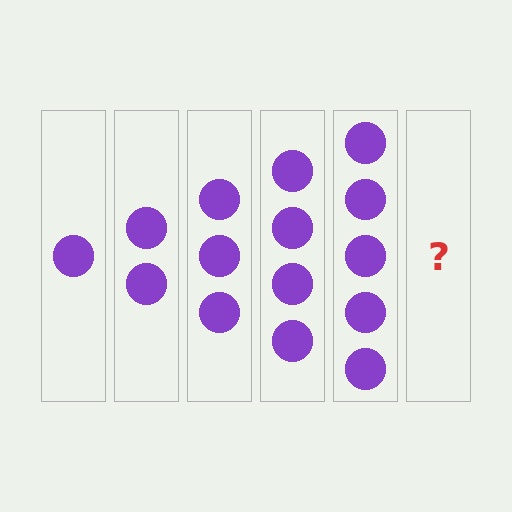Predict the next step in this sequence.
The next step is 6 circles.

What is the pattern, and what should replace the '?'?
The pattern is that each step adds one more circle. The '?' should be 6 circles.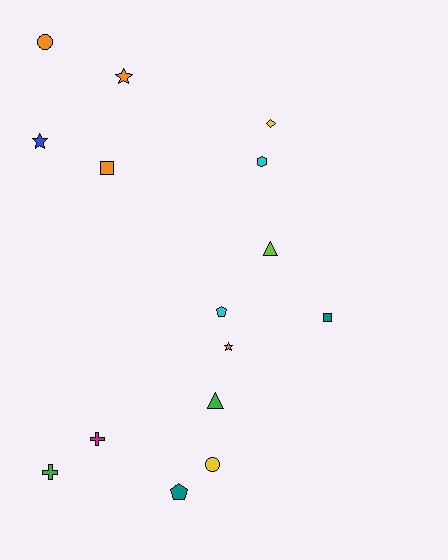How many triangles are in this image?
There are 2 triangles.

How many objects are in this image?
There are 15 objects.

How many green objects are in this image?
There are 2 green objects.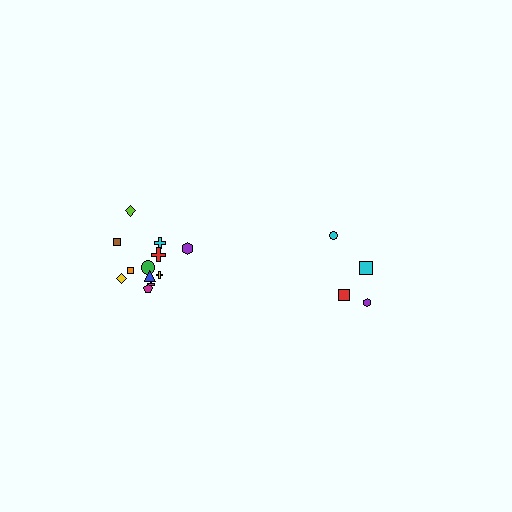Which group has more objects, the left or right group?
The left group.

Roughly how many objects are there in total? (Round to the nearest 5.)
Roughly 15 objects in total.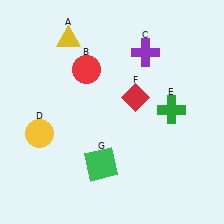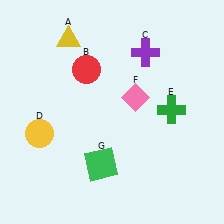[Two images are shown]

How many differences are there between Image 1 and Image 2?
There is 1 difference between the two images.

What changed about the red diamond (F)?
In Image 1, F is red. In Image 2, it changed to pink.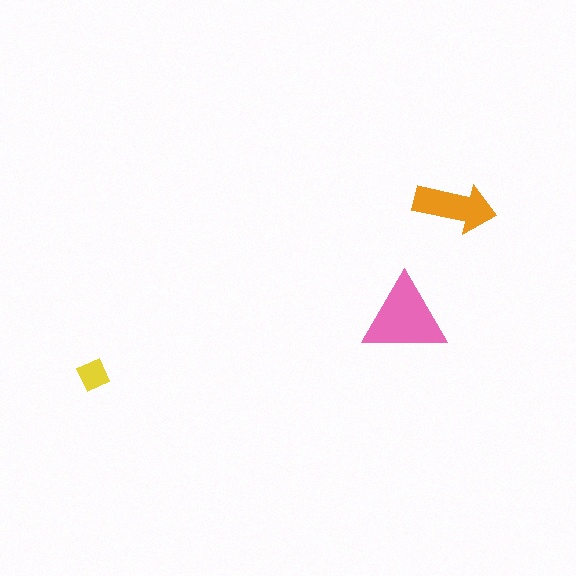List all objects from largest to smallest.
The pink triangle, the orange arrow, the yellow diamond.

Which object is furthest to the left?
The yellow diamond is leftmost.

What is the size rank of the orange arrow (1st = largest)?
2nd.